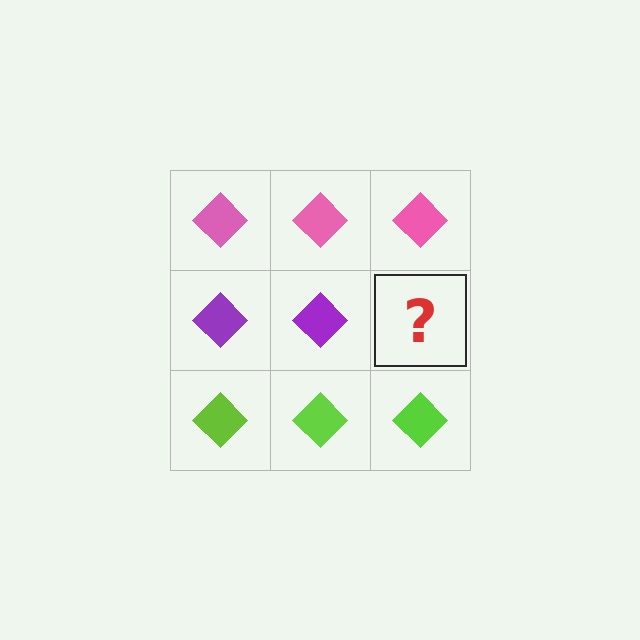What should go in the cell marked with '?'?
The missing cell should contain a purple diamond.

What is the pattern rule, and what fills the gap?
The rule is that each row has a consistent color. The gap should be filled with a purple diamond.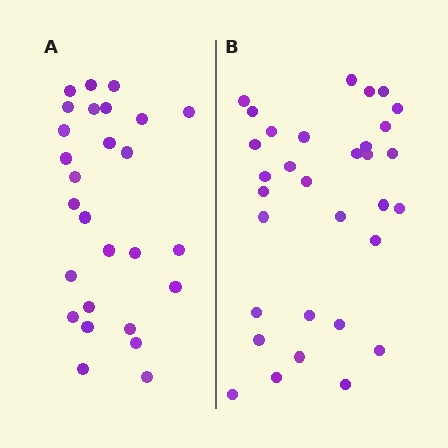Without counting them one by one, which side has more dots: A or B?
Region B (the right region) has more dots.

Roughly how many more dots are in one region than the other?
Region B has about 5 more dots than region A.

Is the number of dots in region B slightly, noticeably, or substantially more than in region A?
Region B has only slightly more — the two regions are fairly close. The ratio is roughly 1.2 to 1.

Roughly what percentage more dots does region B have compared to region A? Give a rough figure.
About 20% more.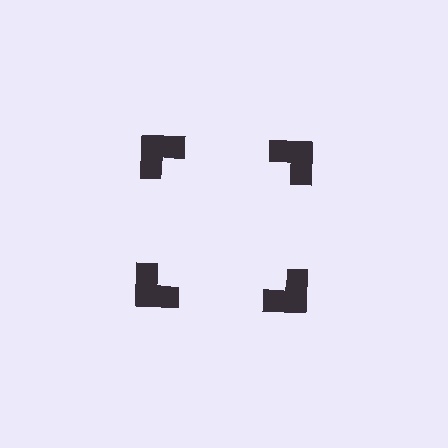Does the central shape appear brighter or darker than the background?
It typically appears slightly brighter than the background, even though no actual brightness change is drawn.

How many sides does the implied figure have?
4 sides.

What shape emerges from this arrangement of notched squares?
An illusory square — its edges are inferred from the aligned wedge cuts in the notched squares, not physically drawn.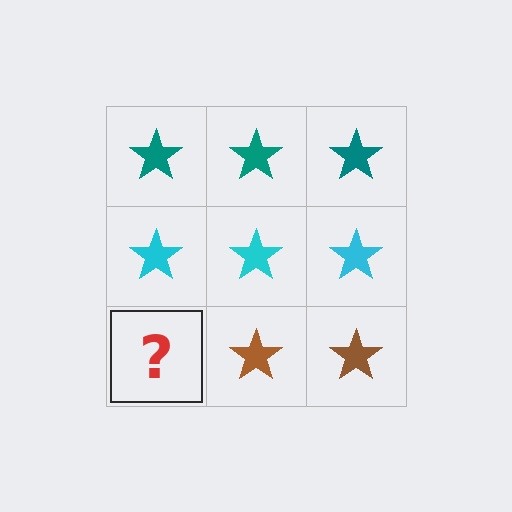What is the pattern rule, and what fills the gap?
The rule is that each row has a consistent color. The gap should be filled with a brown star.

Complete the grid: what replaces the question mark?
The question mark should be replaced with a brown star.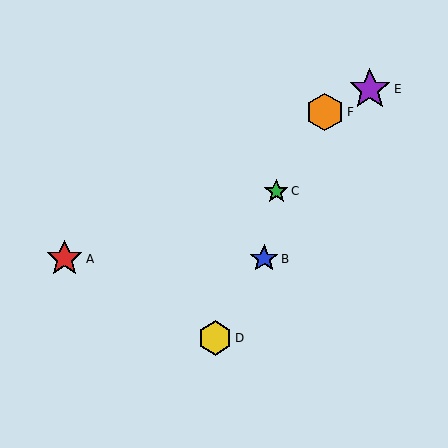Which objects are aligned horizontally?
Objects A, B are aligned horizontally.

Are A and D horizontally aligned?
No, A is at y≈259 and D is at y≈338.